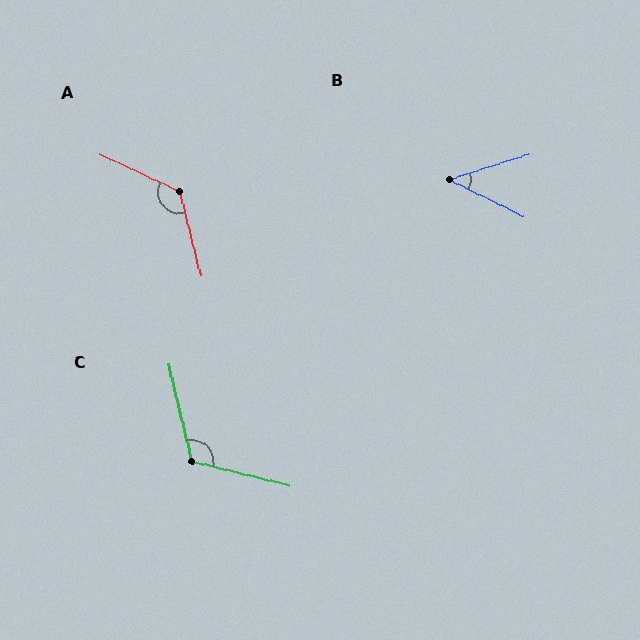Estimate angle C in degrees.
Approximately 117 degrees.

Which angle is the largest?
A, at approximately 130 degrees.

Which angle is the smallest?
B, at approximately 44 degrees.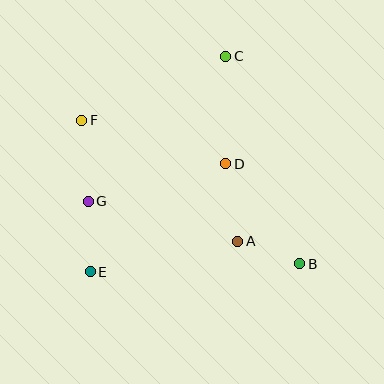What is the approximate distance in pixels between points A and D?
The distance between A and D is approximately 79 pixels.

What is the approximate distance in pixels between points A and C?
The distance between A and C is approximately 185 pixels.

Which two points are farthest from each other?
Points B and F are farthest from each other.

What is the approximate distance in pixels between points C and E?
The distance between C and E is approximately 255 pixels.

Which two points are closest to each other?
Points A and B are closest to each other.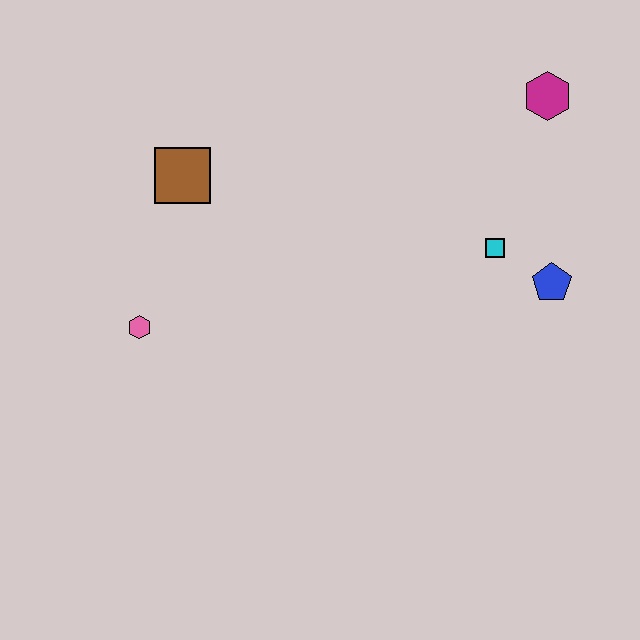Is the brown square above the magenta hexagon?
No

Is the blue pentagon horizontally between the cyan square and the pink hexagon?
No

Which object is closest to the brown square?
The pink hexagon is closest to the brown square.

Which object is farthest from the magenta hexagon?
The pink hexagon is farthest from the magenta hexagon.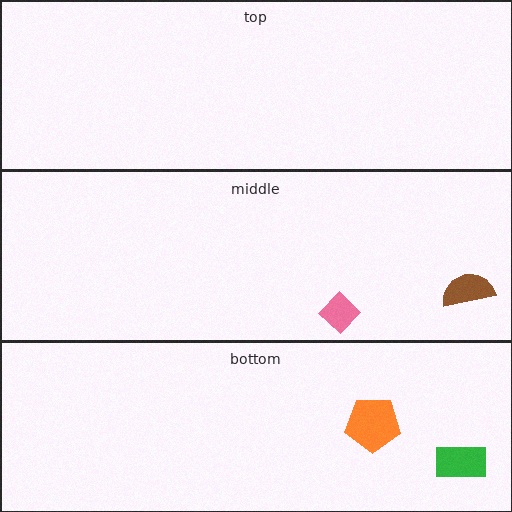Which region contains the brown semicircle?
The middle region.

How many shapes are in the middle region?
2.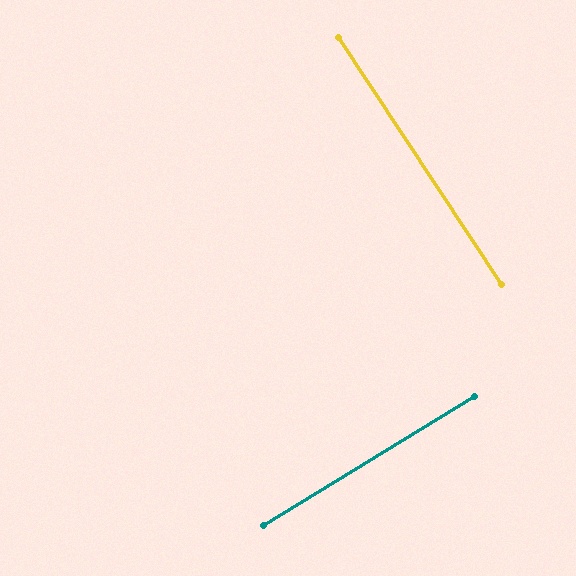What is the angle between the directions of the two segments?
Approximately 88 degrees.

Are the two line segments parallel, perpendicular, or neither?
Perpendicular — they meet at approximately 88°.